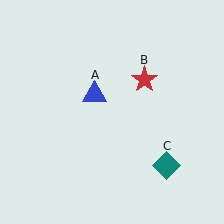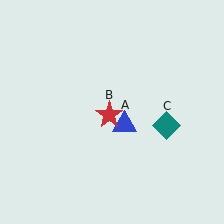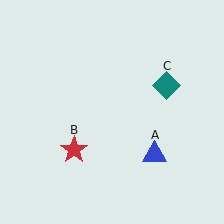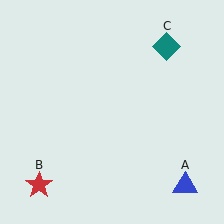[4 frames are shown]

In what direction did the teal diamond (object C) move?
The teal diamond (object C) moved up.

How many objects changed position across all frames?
3 objects changed position: blue triangle (object A), red star (object B), teal diamond (object C).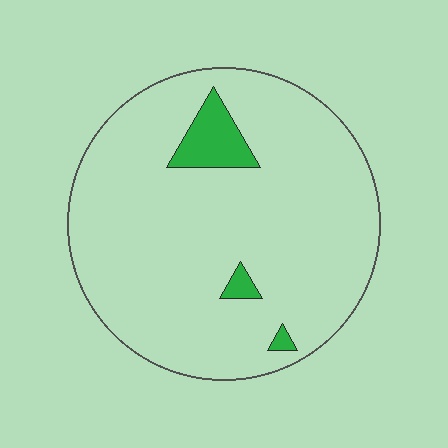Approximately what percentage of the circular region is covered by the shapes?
Approximately 5%.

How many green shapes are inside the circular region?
3.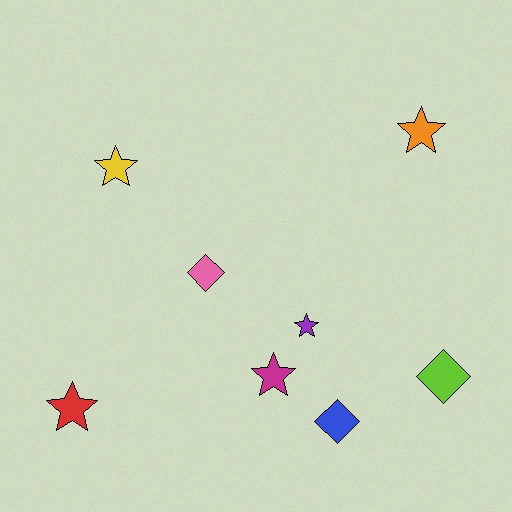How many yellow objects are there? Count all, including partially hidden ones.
There is 1 yellow object.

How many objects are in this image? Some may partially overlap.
There are 8 objects.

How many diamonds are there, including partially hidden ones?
There are 3 diamonds.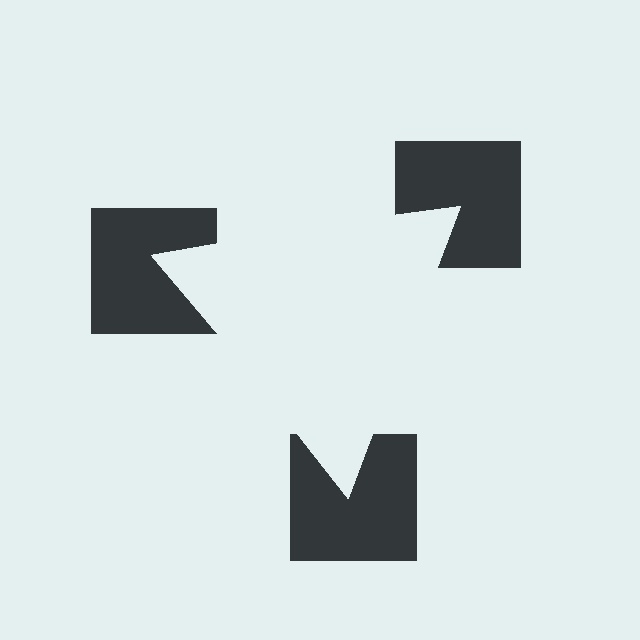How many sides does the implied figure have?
3 sides.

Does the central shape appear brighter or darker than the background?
It typically appears slightly brighter than the background, even though no actual brightness change is drawn.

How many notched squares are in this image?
There are 3 — one at each vertex of the illusory triangle.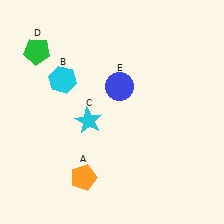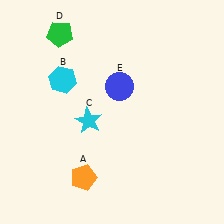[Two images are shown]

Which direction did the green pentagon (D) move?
The green pentagon (D) moved right.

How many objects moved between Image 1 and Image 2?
1 object moved between the two images.